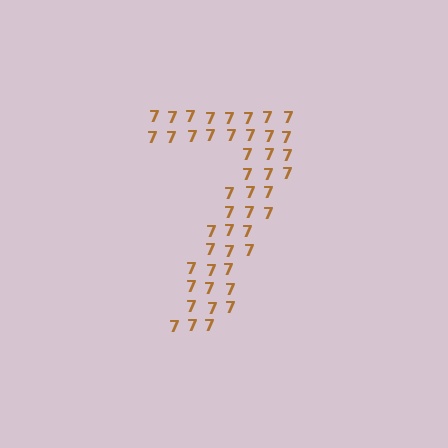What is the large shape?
The large shape is the digit 7.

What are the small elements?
The small elements are digit 7's.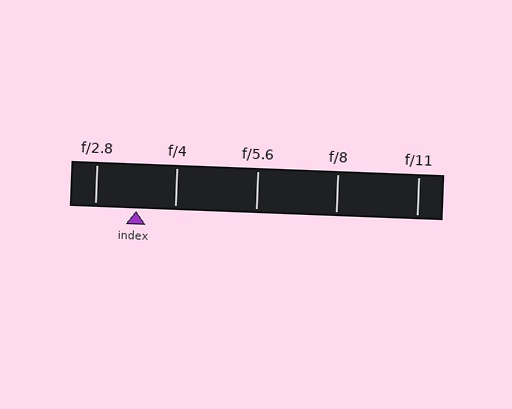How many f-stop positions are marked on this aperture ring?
There are 5 f-stop positions marked.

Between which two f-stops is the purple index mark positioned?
The index mark is between f/2.8 and f/4.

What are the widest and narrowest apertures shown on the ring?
The widest aperture shown is f/2.8 and the narrowest is f/11.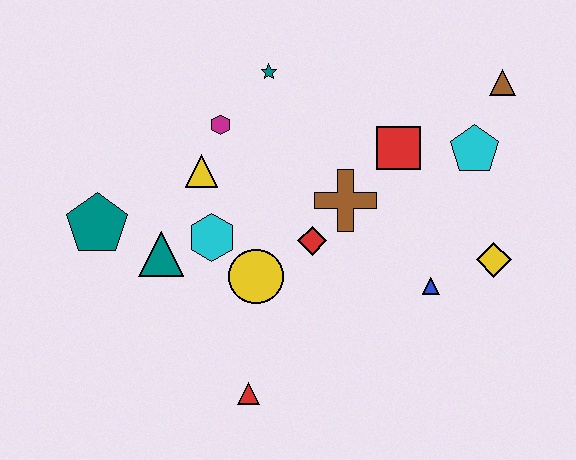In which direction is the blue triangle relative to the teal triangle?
The blue triangle is to the right of the teal triangle.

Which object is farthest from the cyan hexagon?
The brown triangle is farthest from the cyan hexagon.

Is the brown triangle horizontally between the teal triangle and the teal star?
No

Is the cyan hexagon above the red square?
No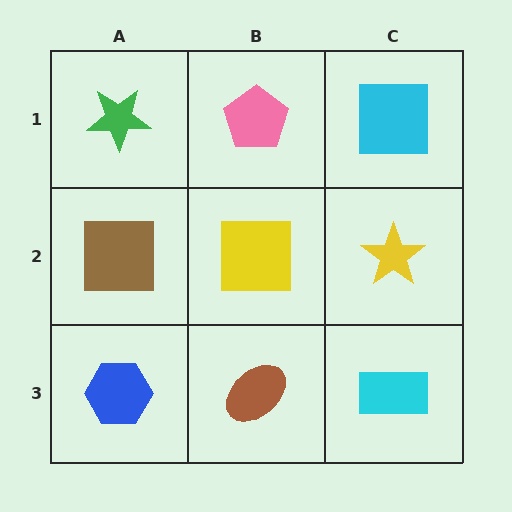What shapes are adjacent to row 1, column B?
A yellow square (row 2, column B), a green star (row 1, column A), a cyan square (row 1, column C).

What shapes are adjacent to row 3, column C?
A yellow star (row 2, column C), a brown ellipse (row 3, column B).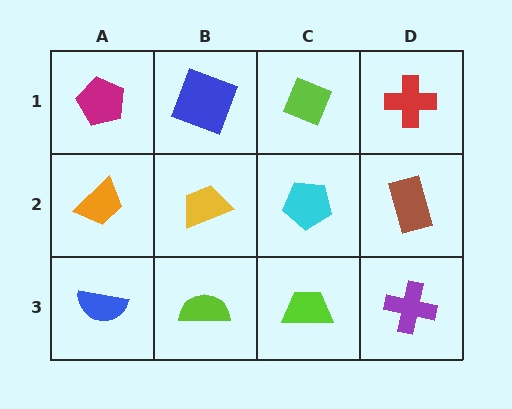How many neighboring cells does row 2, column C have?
4.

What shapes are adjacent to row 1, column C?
A cyan pentagon (row 2, column C), a blue square (row 1, column B), a red cross (row 1, column D).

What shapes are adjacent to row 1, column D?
A brown rectangle (row 2, column D), a lime diamond (row 1, column C).